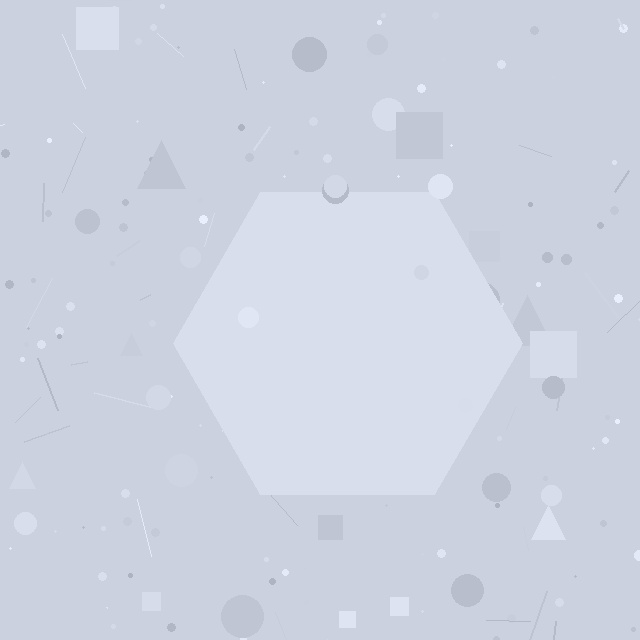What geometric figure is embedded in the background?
A hexagon is embedded in the background.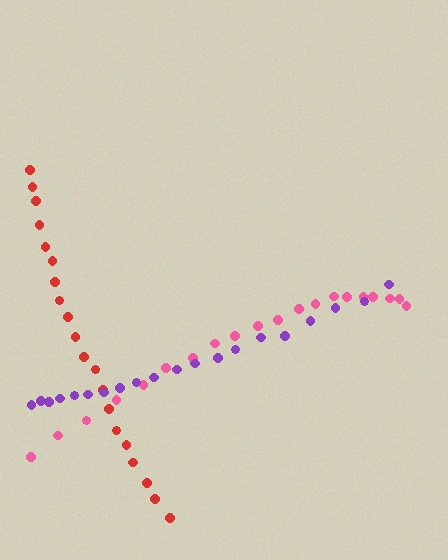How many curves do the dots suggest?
There are 3 distinct paths.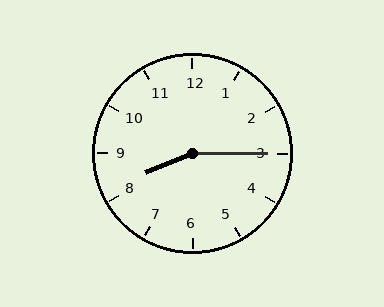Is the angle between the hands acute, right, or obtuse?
It is obtuse.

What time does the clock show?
8:15.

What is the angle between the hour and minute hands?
Approximately 158 degrees.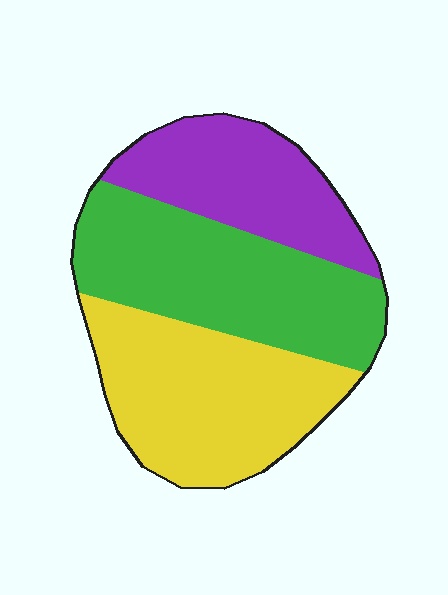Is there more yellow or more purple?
Yellow.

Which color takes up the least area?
Purple, at roughly 25%.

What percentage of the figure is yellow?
Yellow takes up between a third and a half of the figure.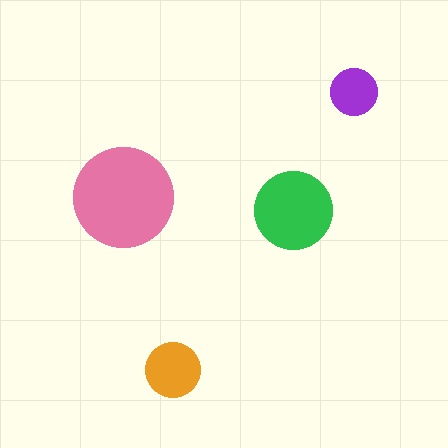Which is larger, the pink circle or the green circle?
The pink one.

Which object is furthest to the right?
The purple circle is rightmost.